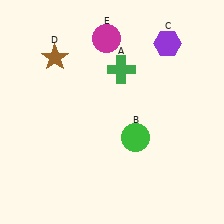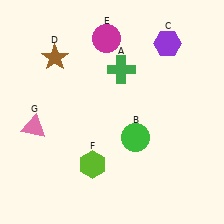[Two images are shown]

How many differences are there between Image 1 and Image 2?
There are 2 differences between the two images.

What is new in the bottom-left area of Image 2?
A lime hexagon (F) was added in the bottom-left area of Image 2.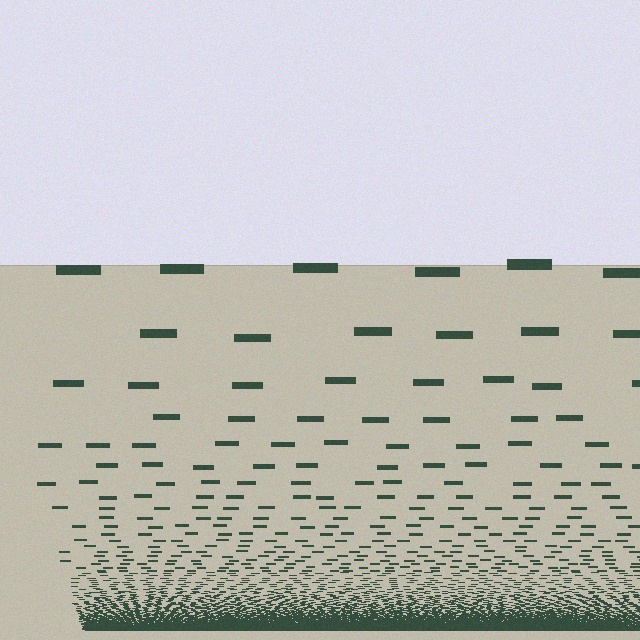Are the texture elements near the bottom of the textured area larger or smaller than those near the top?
Smaller. The gradient is inverted — elements near the bottom are smaller and denser.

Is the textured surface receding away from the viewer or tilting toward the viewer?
The surface appears to tilt toward the viewer. Texture elements get larger and sparser toward the top.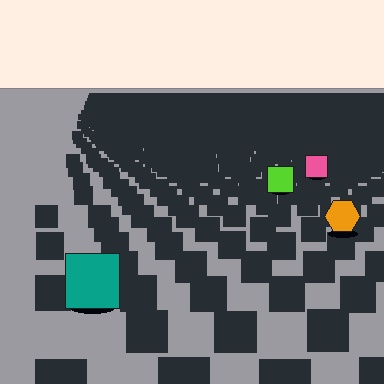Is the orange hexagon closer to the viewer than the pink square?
Yes. The orange hexagon is closer — you can tell from the texture gradient: the ground texture is coarser near it.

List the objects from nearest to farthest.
From nearest to farthest: the teal square, the orange hexagon, the lime square, the pink square.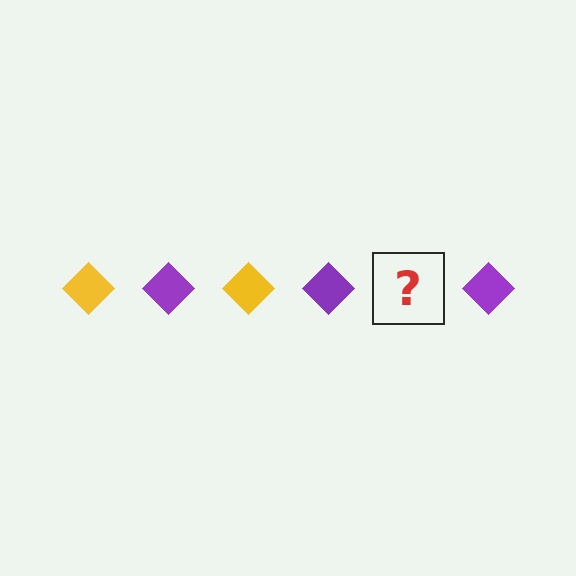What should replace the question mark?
The question mark should be replaced with a yellow diamond.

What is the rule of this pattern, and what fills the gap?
The rule is that the pattern cycles through yellow, purple diamonds. The gap should be filled with a yellow diamond.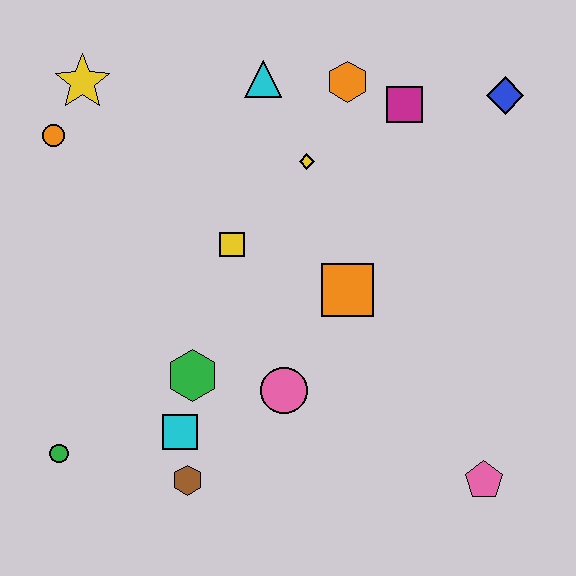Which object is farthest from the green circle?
The blue diamond is farthest from the green circle.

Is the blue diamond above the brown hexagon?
Yes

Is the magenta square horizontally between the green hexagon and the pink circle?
No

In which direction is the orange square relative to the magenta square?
The orange square is below the magenta square.